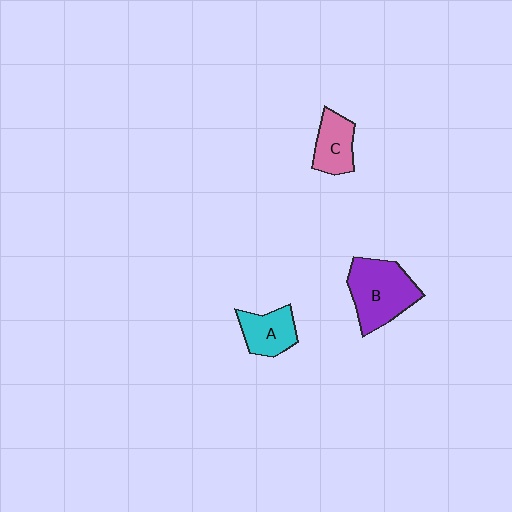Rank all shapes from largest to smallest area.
From largest to smallest: B (purple), A (cyan), C (pink).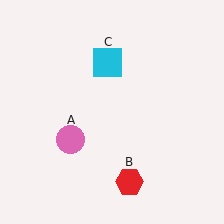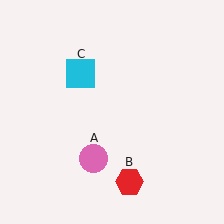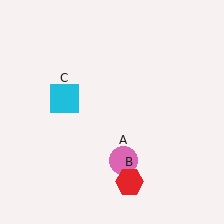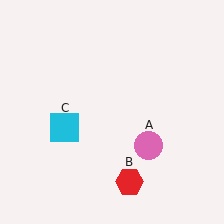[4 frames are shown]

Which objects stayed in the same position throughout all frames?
Red hexagon (object B) remained stationary.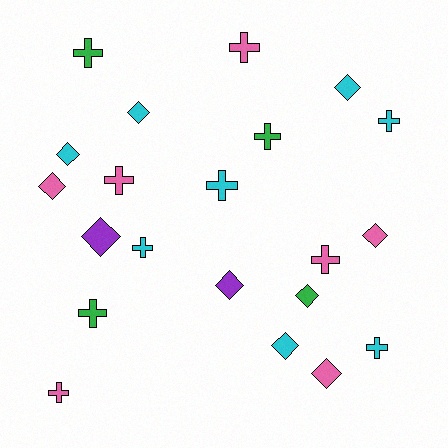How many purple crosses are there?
There are no purple crosses.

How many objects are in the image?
There are 21 objects.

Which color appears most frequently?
Cyan, with 8 objects.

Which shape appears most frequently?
Cross, with 11 objects.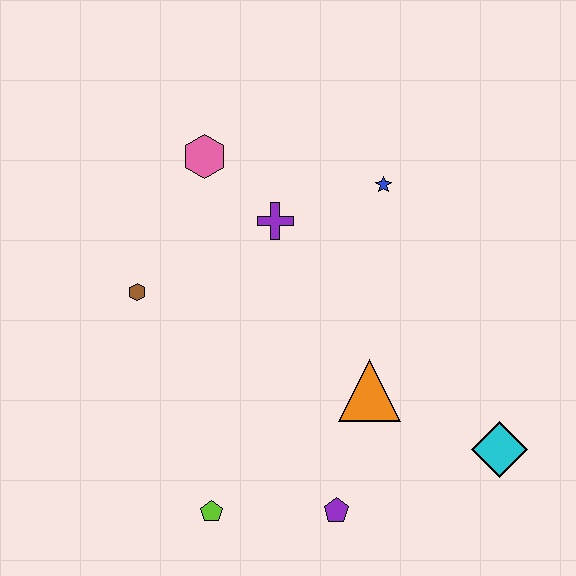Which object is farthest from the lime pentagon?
The blue star is farthest from the lime pentagon.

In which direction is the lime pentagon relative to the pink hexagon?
The lime pentagon is below the pink hexagon.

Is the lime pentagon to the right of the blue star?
No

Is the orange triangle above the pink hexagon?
No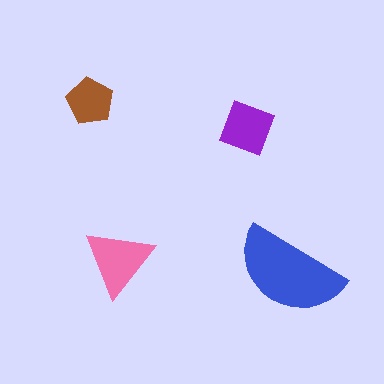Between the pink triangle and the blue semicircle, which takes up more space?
The blue semicircle.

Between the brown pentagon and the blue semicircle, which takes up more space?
The blue semicircle.